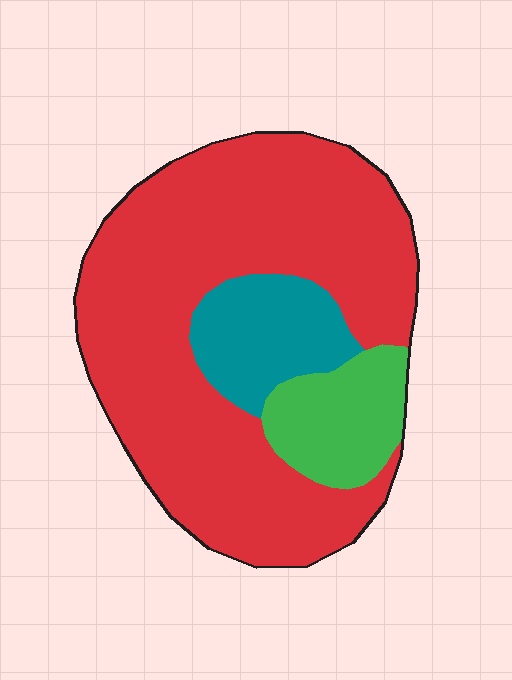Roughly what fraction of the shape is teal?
Teal covers around 15% of the shape.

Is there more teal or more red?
Red.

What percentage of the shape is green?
Green takes up about one eighth (1/8) of the shape.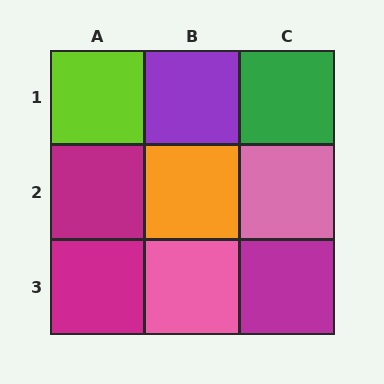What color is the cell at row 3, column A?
Magenta.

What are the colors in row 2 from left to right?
Magenta, orange, pink.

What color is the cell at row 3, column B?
Pink.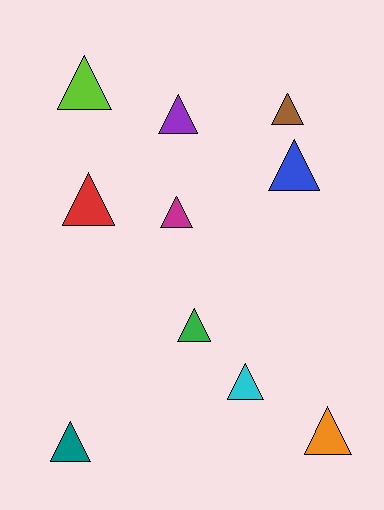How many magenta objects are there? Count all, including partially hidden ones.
There is 1 magenta object.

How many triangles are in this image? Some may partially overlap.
There are 10 triangles.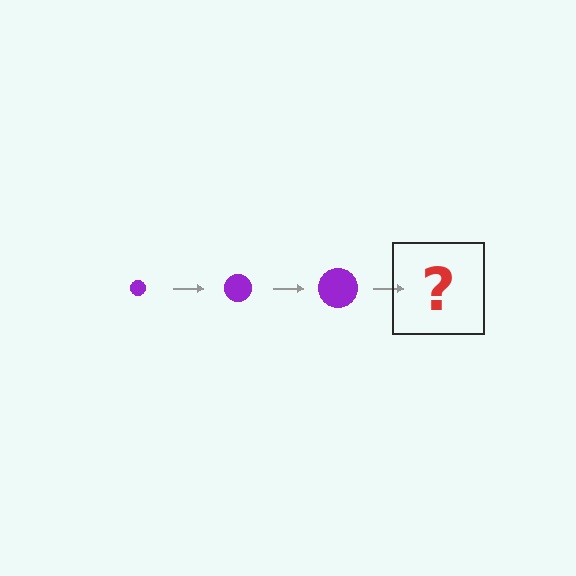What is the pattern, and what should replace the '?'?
The pattern is that the circle gets progressively larger each step. The '?' should be a purple circle, larger than the previous one.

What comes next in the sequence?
The next element should be a purple circle, larger than the previous one.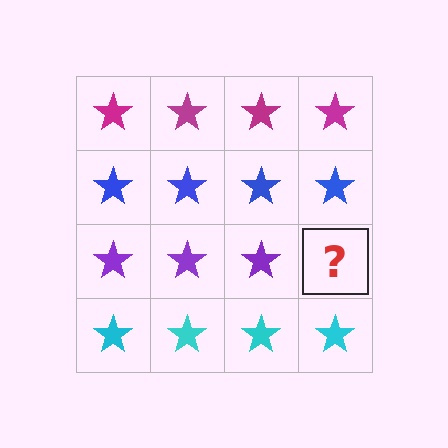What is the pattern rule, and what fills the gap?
The rule is that each row has a consistent color. The gap should be filled with a purple star.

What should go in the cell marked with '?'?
The missing cell should contain a purple star.